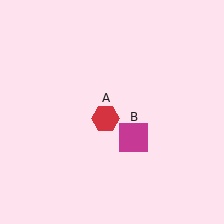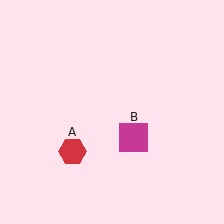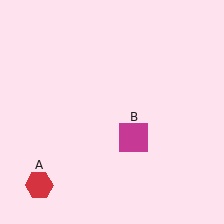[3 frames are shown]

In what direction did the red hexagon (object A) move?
The red hexagon (object A) moved down and to the left.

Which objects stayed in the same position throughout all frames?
Magenta square (object B) remained stationary.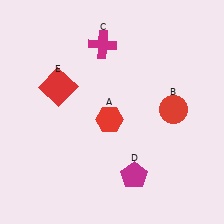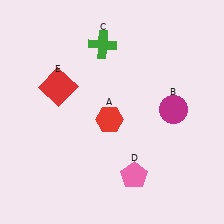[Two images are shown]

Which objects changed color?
B changed from red to magenta. C changed from magenta to green. D changed from magenta to pink.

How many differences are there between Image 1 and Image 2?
There are 3 differences between the two images.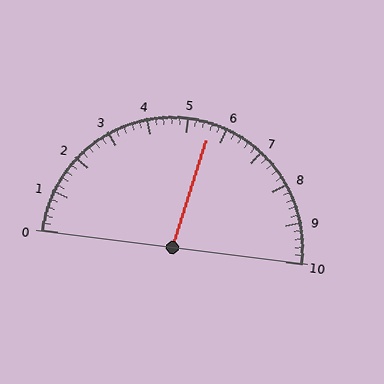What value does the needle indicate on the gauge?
The needle indicates approximately 5.6.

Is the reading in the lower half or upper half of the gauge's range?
The reading is in the upper half of the range (0 to 10).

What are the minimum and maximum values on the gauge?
The gauge ranges from 0 to 10.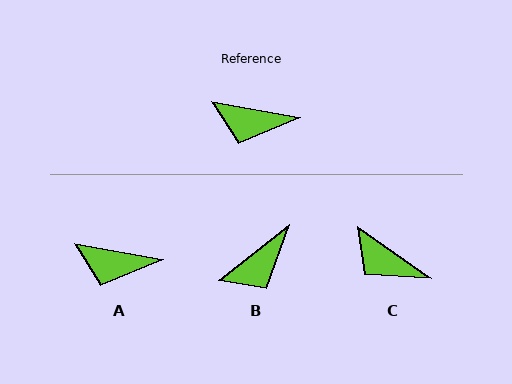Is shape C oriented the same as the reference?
No, it is off by about 25 degrees.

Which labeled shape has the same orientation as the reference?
A.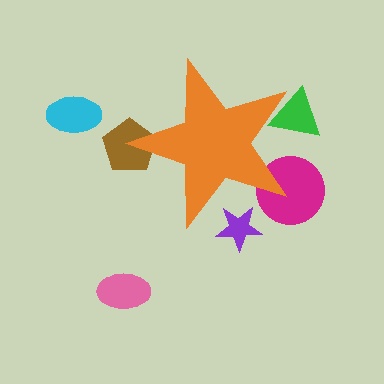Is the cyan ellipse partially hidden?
No, the cyan ellipse is fully visible.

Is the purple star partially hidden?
Yes, the purple star is partially hidden behind the orange star.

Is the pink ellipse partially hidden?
No, the pink ellipse is fully visible.